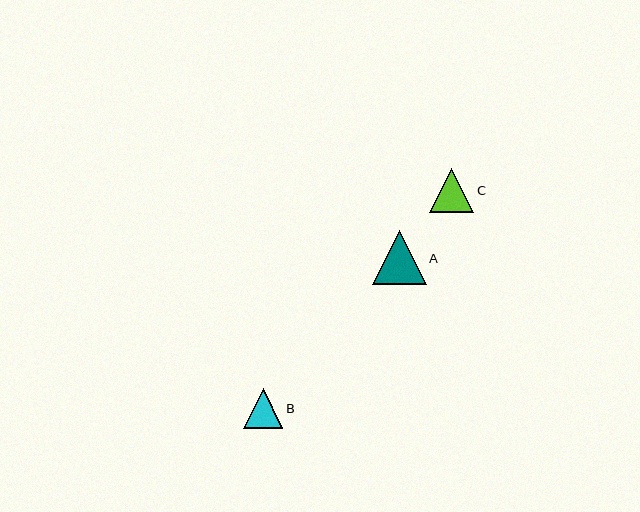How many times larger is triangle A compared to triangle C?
Triangle A is approximately 1.2 times the size of triangle C.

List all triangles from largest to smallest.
From largest to smallest: A, C, B.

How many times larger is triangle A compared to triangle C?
Triangle A is approximately 1.2 times the size of triangle C.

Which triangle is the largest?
Triangle A is the largest with a size of approximately 54 pixels.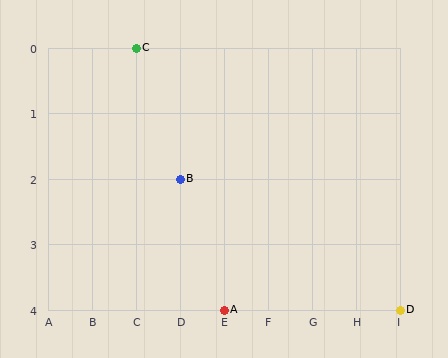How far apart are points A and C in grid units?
Points A and C are 2 columns and 4 rows apart (about 4.5 grid units diagonally).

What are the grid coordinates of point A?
Point A is at grid coordinates (E, 4).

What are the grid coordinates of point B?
Point B is at grid coordinates (D, 2).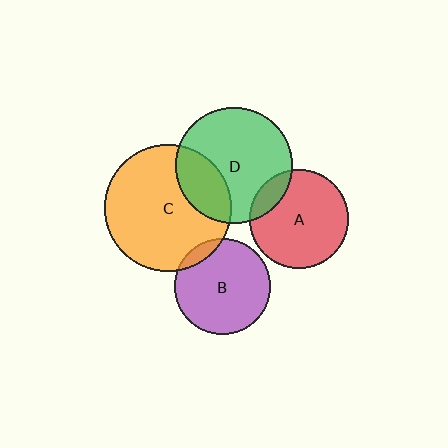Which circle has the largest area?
Circle C (orange).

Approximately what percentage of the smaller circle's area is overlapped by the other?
Approximately 10%.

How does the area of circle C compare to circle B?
Approximately 1.7 times.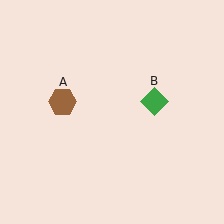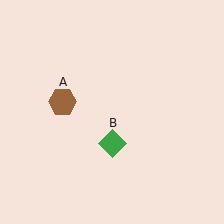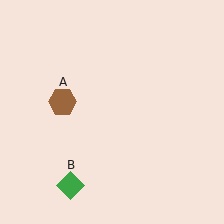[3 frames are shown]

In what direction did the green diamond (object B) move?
The green diamond (object B) moved down and to the left.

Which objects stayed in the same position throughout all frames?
Brown hexagon (object A) remained stationary.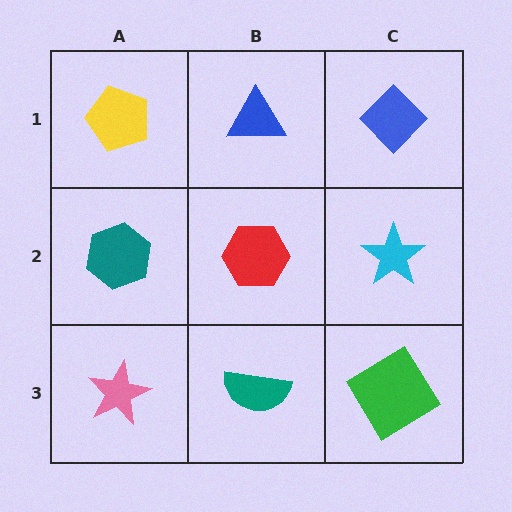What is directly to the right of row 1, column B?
A blue diamond.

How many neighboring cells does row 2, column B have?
4.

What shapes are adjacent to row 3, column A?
A teal hexagon (row 2, column A), a teal semicircle (row 3, column B).